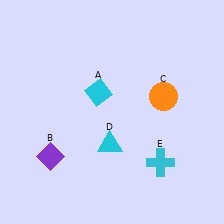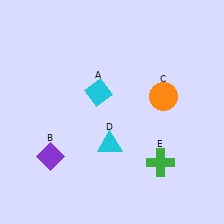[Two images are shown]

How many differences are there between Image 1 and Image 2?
There is 1 difference between the two images.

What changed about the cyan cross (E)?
In Image 1, E is cyan. In Image 2, it changed to green.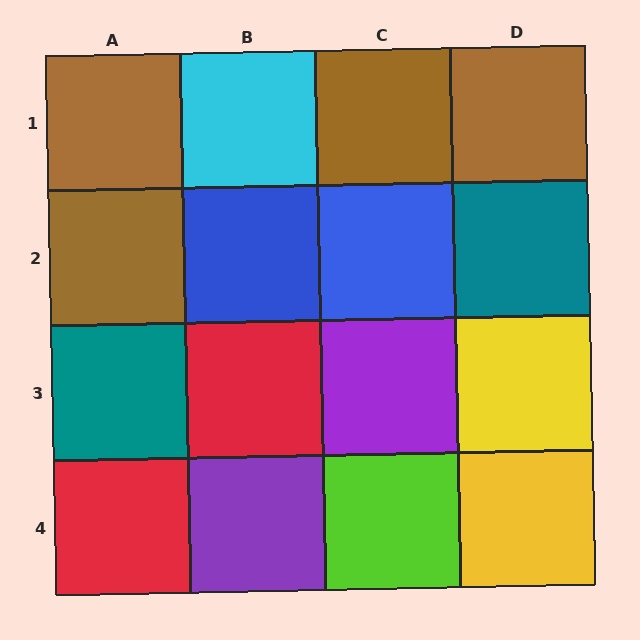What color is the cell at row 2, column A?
Brown.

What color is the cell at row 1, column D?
Brown.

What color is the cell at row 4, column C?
Lime.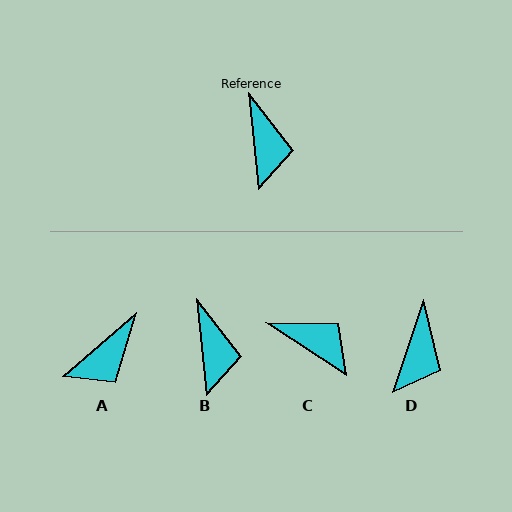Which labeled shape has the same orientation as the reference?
B.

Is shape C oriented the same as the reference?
No, it is off by about 51 degrees.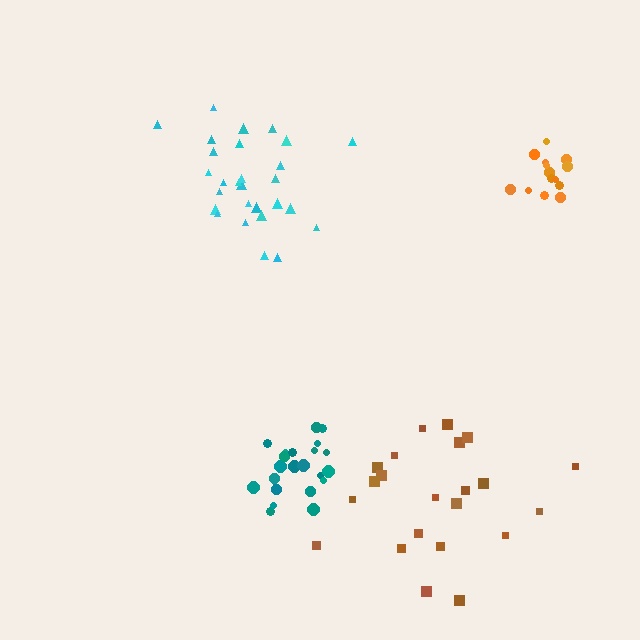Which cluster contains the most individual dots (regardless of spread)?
Cyan (28).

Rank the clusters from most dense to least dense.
teal, orange, cyan, brown.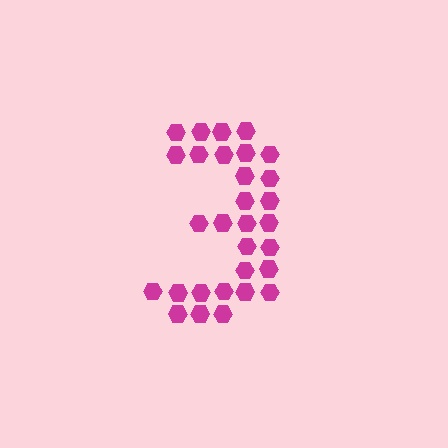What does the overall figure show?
The overall figure shows the digit 3.